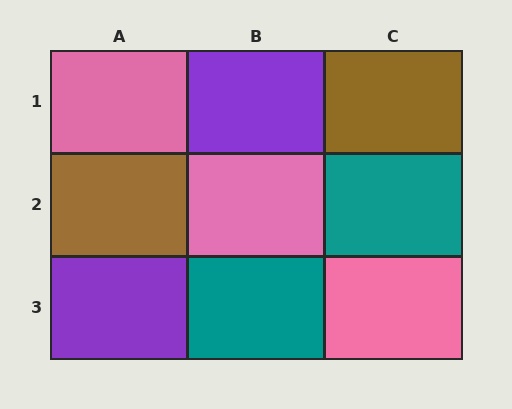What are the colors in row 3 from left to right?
Purple, teal, pink.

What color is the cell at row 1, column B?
Purple.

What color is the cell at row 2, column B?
Pink.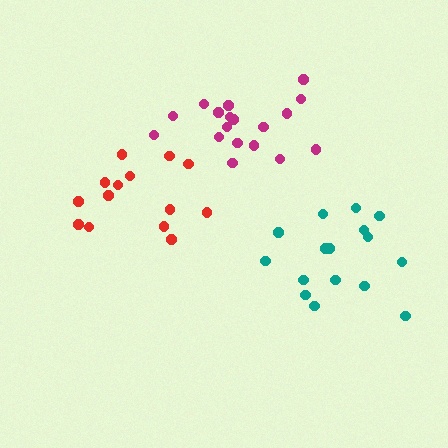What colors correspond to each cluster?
The clusters are colored: teal, red, magenta.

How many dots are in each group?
Group 1: 16 dots, Group 2: 14 dots, Group 3: 18 dots (48 total).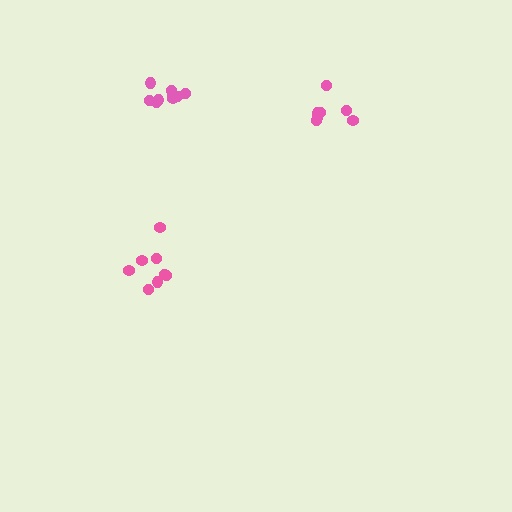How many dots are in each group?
Group 1: 7 dots, Group 2: 8 dots, Group 3: 9 dots (24 total).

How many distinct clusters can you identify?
There are 3 distinct clusters.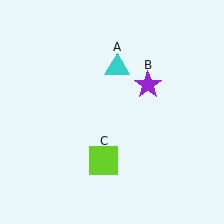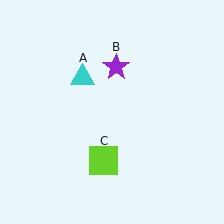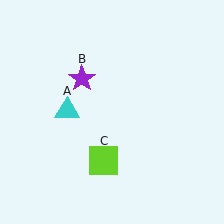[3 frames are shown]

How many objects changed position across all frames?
2 objects changed position: cyan triangle (object A), purple star (object B).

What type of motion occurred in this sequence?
The cyan triangle (object A), purple star (object B) rotated counterclockwise around the center of the scene.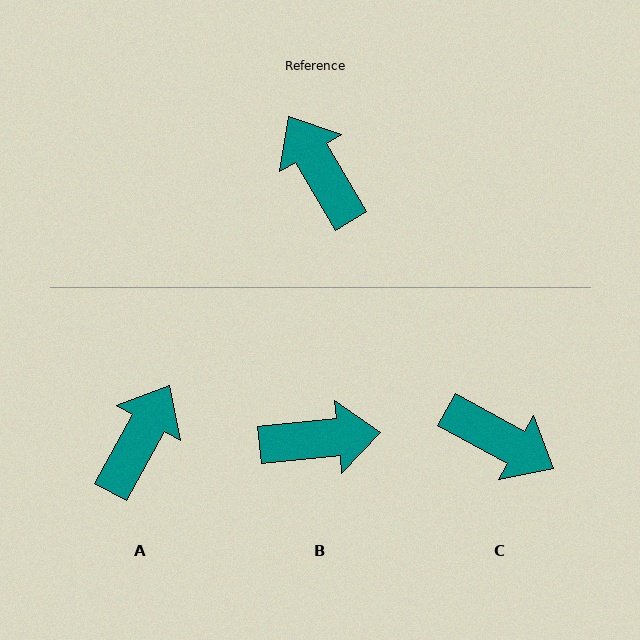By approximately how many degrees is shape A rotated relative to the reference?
Approximately 60 degrees clockwise.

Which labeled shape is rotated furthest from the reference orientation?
C, about 150 degrees away.